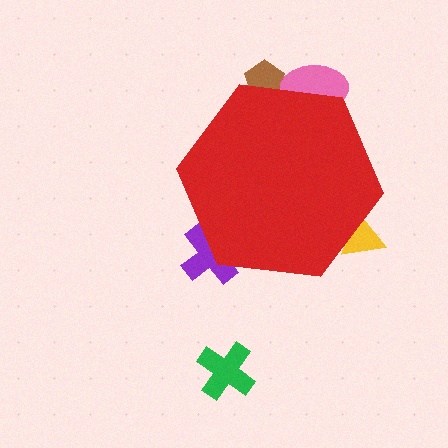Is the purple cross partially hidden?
Yes, the purple cross is partially hidden behind the red hexagon.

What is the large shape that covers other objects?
A red hexagon.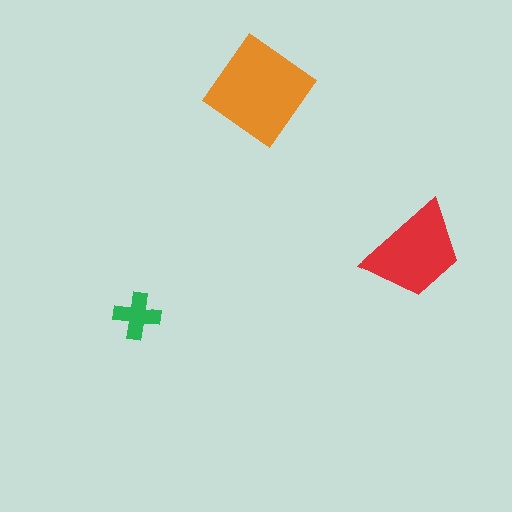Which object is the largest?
The orange diamond.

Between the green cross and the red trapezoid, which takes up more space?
The red trapezoid.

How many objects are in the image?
There are 3 objects in the image.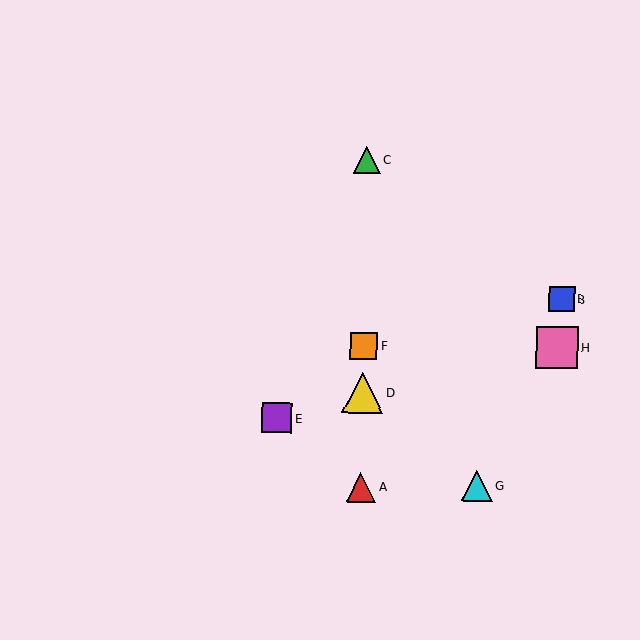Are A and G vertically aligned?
No, A is at x≈361 and G is at x≈477.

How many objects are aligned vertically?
4 objects (A, C, D, F) are aligned vertically.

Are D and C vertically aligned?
Yes, both are at x≈363.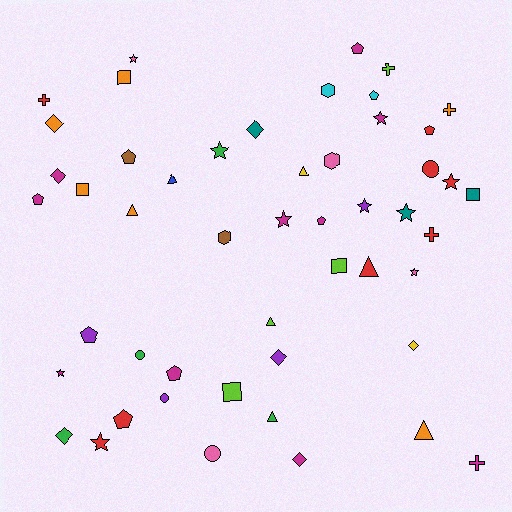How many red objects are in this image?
There are 8 red objects.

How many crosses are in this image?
There are 5 crosses.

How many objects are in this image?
There are 50 objects.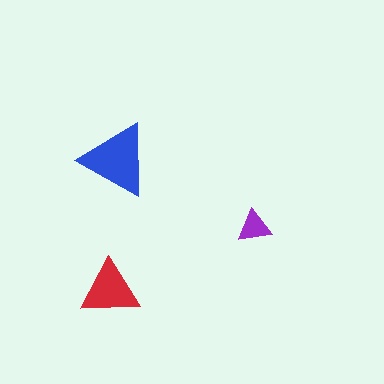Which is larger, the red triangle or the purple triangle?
The red one.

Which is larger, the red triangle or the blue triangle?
The blue one.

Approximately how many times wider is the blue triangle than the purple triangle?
About 2 times wider.